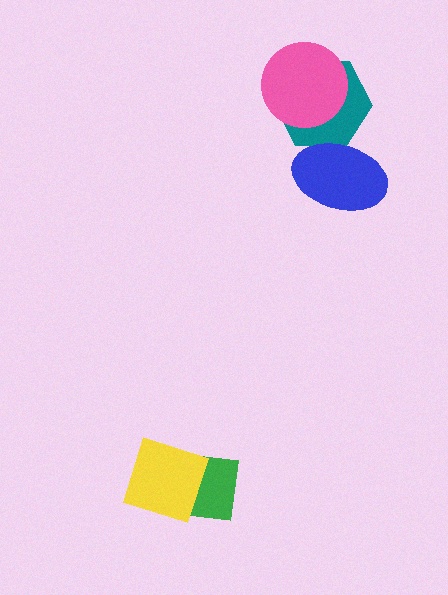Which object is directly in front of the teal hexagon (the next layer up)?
The pink circle is directly in front of the teal hexagon.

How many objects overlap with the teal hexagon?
2 objects overlap with the teal hexagon.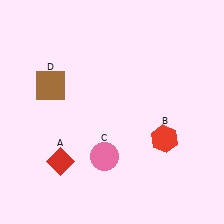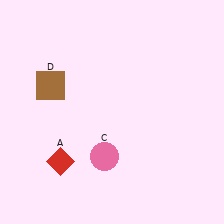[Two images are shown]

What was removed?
The red hexagon (B) was removed in Image 2.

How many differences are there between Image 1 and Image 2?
There is 1 difference between the two images.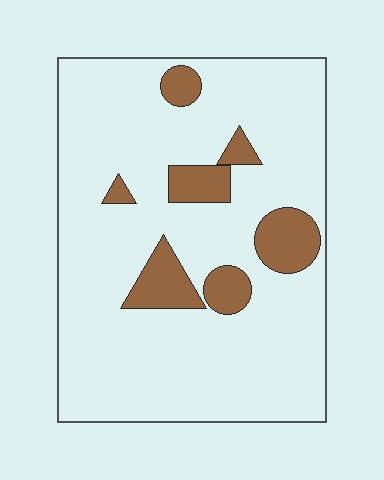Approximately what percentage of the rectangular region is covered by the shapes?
Approximately 15%.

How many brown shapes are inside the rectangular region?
7.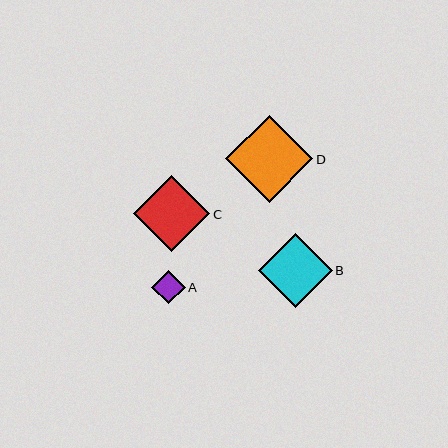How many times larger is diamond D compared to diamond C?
Diamond D is approximately 1.1 times the size of diamond C.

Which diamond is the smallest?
Diamond A is the smallest with a size of approximately 33 pixels.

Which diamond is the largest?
Diamond D is the largest with a size of approximately 87 pixels.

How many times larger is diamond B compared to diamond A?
Diamond B is approximately 2.2 times the size of diamond A.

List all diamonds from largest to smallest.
From largest to smallest: D, C, B, A.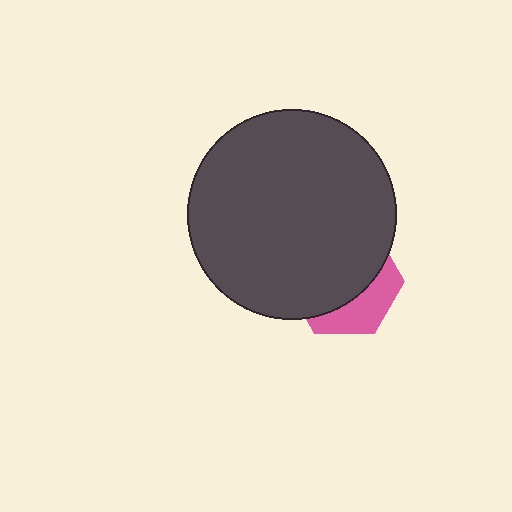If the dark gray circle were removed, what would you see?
You would see the complete pink hexagon.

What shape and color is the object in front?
The object in front is a dark gray circle.